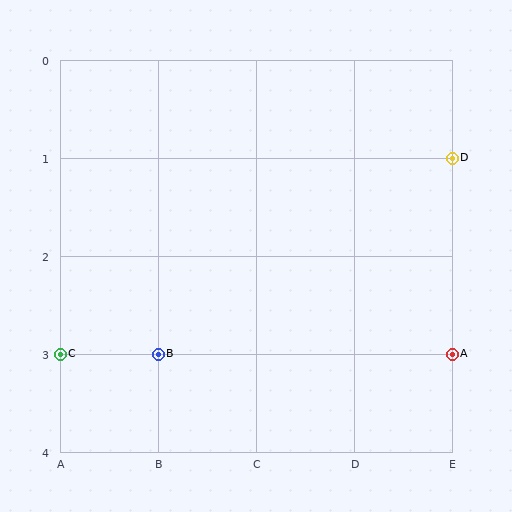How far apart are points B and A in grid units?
Points B and A are 3 columns apart.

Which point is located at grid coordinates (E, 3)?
Point A is at (E, 3).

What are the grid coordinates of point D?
Point D is at grid coordinates (E, 1).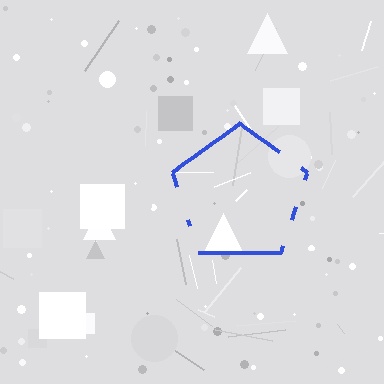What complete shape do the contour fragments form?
The contour fragments form a pentagon.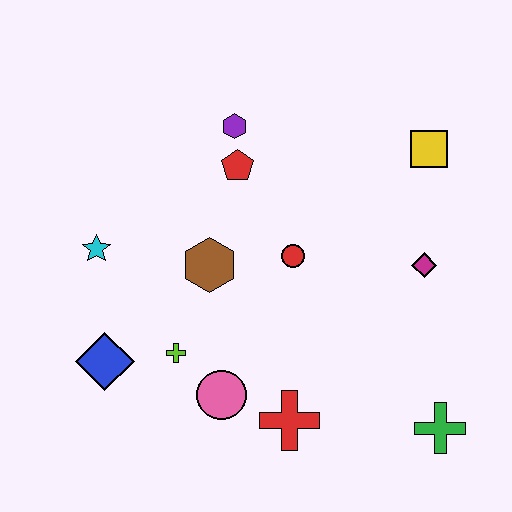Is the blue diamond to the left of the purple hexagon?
Yes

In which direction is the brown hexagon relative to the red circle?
The brown hexagon is to the left of the red circle.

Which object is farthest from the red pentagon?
The green cross is farthest from the red pentagon.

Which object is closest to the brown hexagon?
The red circle is closest to the brown hexagon.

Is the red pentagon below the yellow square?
Yes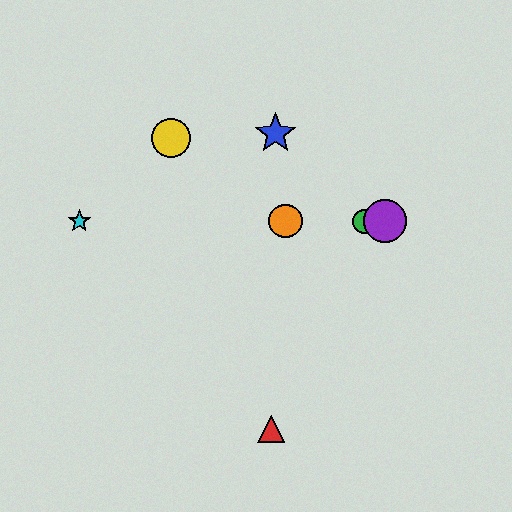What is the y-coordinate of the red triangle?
The red triangle is at y≈429.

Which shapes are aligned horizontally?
The green circle, the purple circle, the orange circle, the cyan star are aligned horizontally.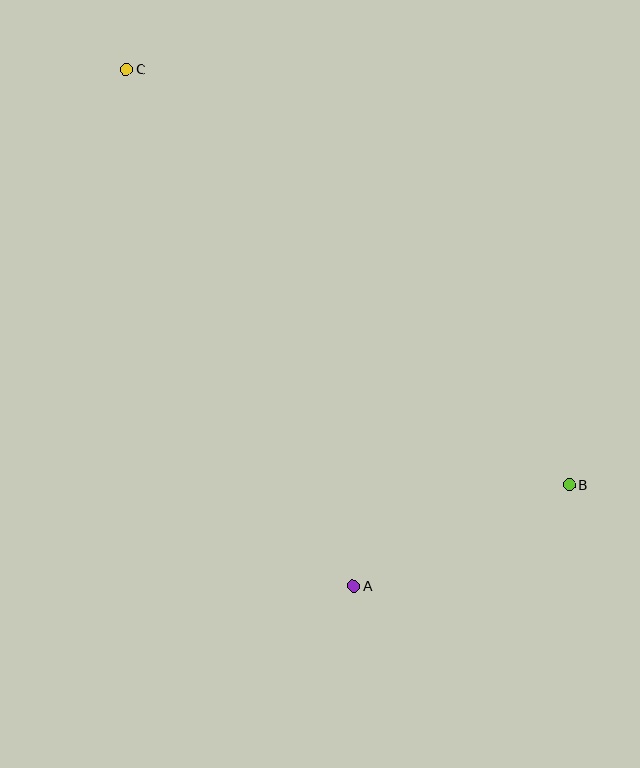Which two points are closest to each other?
Points A and B are closest to each other.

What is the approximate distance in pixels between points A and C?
The distance between A and C is approximately 564 pixels.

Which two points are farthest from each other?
Points B and C are farthest from each other.